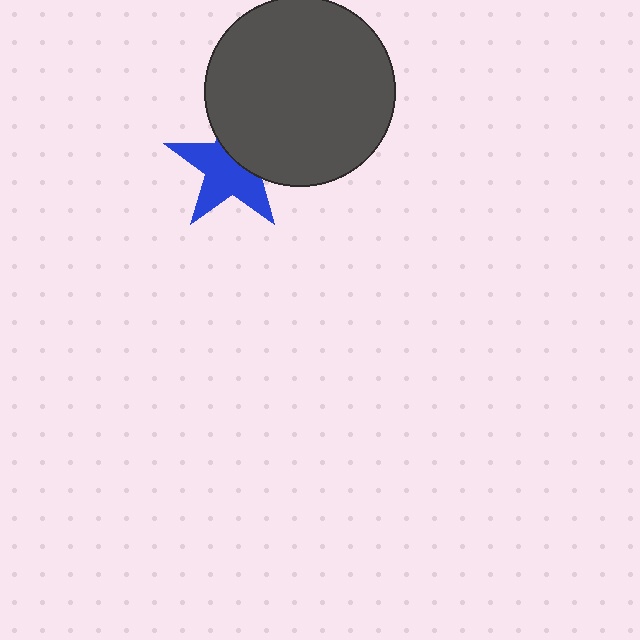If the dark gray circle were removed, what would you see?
You would see the complete blue star.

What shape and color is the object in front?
The object in front is a dark gray circle.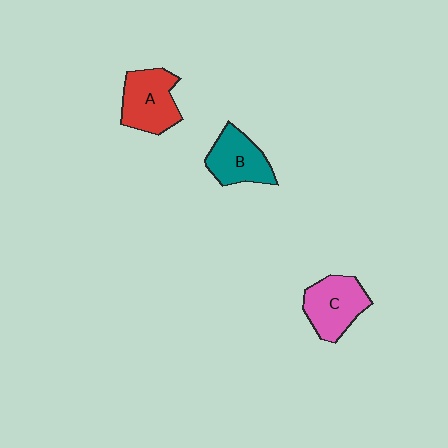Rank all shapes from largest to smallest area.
From largest to smallest: A (red), C (pink), B (teal).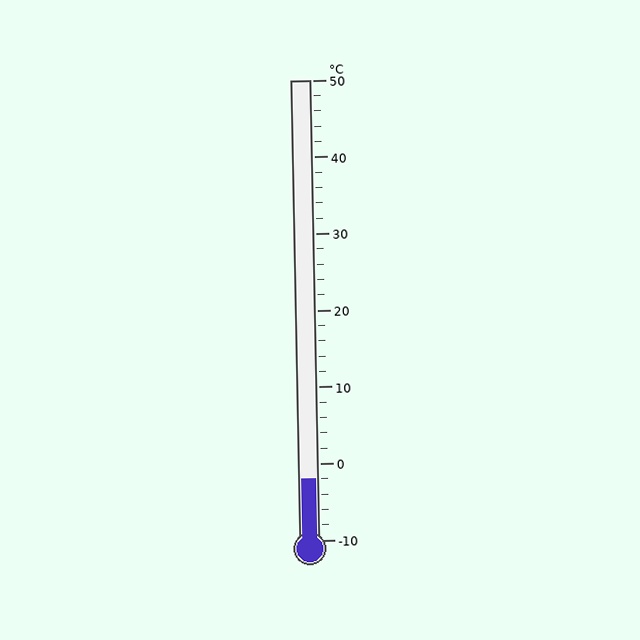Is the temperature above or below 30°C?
The temperature is below 30°C.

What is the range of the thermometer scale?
The thermometer scale ranges from -10°C to 50°C.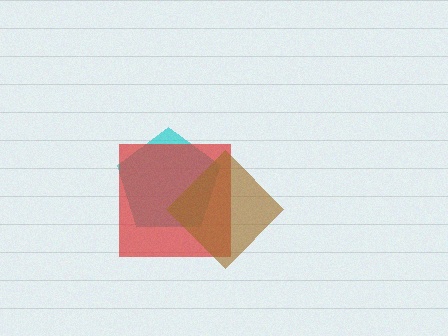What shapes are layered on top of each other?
The layered shapes are: a cyan pentagon, a red square, a brown diamond.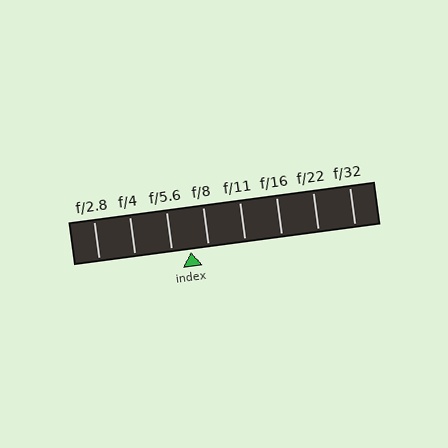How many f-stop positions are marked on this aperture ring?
There are 8 f-stop positions marked.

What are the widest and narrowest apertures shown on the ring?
The widest aperture shown is f/2.8 and the narrowest is f/32.